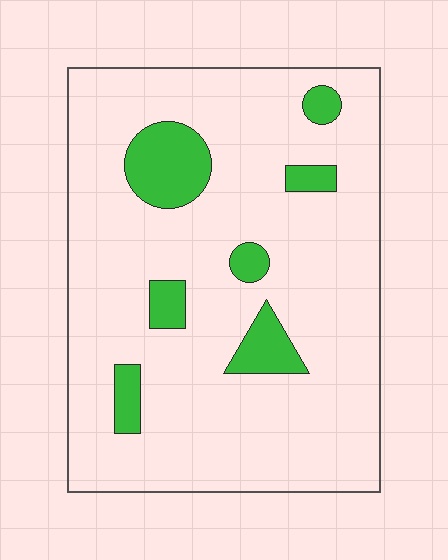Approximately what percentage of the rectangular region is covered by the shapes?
Approximately 15%.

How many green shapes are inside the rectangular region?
7.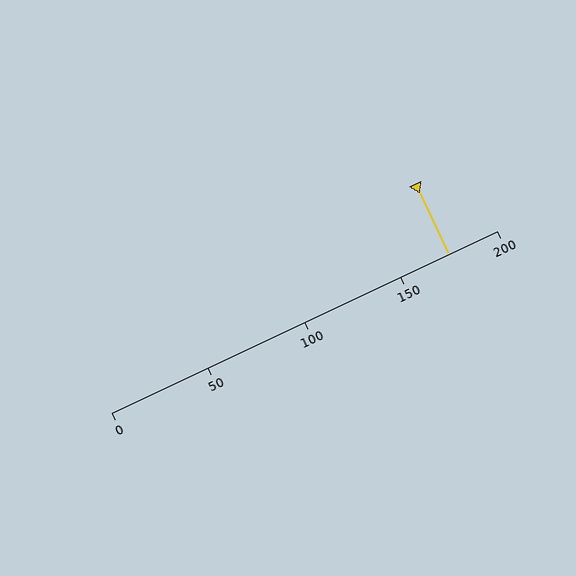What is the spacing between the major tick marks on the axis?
The major ticks are spaced 50 apart.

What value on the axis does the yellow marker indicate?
The marker indicates approximately 175.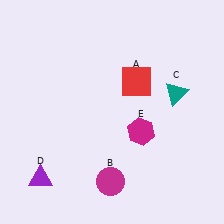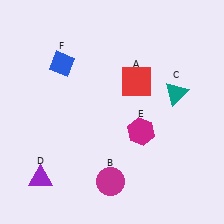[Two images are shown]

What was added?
A blue diamond (F) was added in Image 2.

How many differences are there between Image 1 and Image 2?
There is 1 difference between the two images.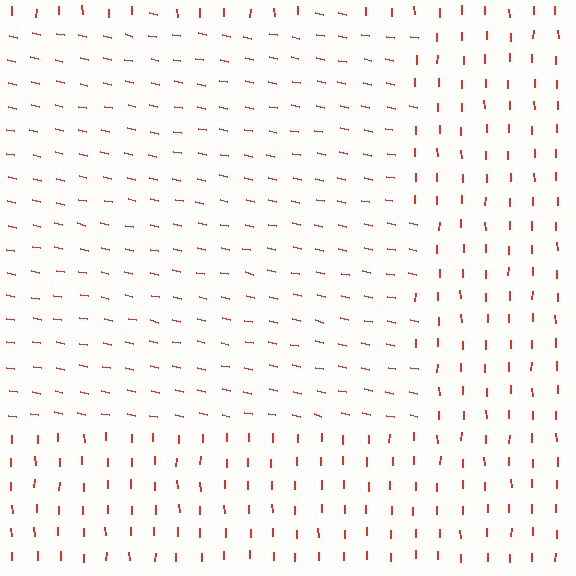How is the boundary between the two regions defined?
The boundary is defined purely by a change in line orientation (approximately 78 degrees difference). All lines are the same color and thickness.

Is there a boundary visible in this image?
Yes, there is a texture boundary formed by a change in line orientation.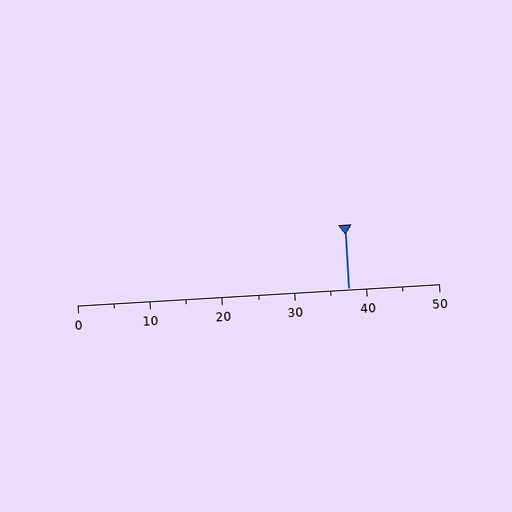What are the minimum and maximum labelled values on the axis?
The axis runs from 0 to 50.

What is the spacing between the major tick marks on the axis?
The major ticks are spaced 10 apart.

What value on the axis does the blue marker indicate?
The marker indicates approximately 37.5.